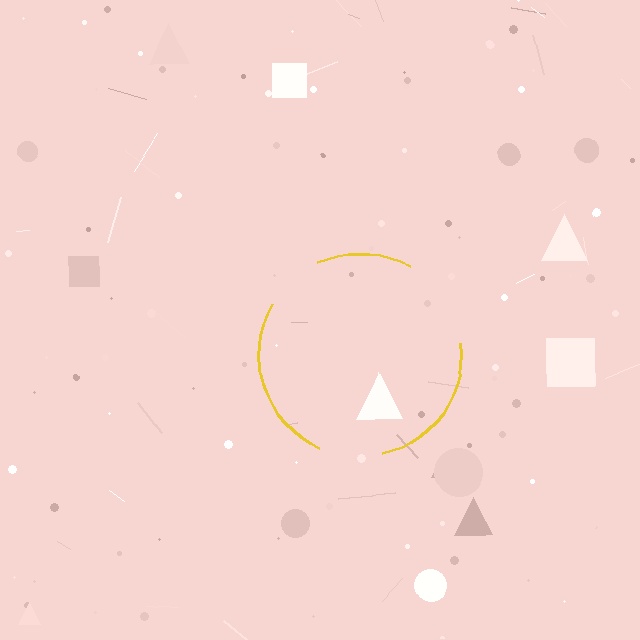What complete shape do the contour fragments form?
The contour fragments form a circle.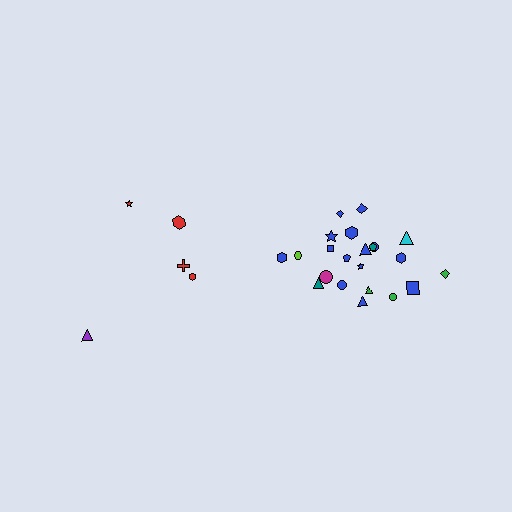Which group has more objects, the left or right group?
The right group.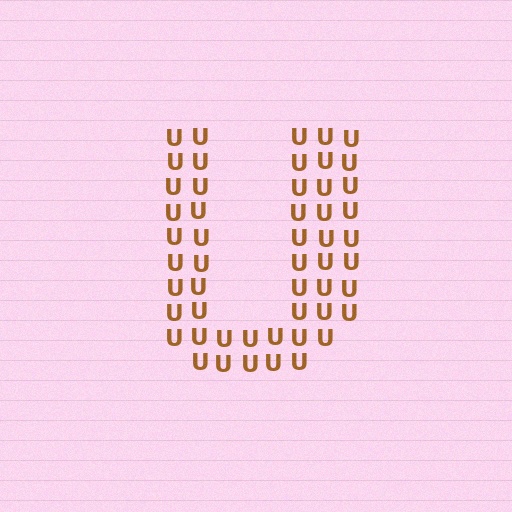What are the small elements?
The small elements are letter U's.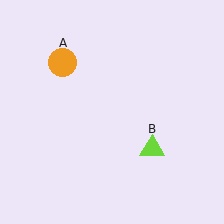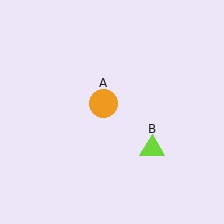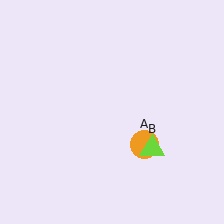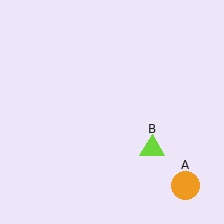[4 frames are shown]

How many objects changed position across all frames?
1 object changed position: orange circle (object A).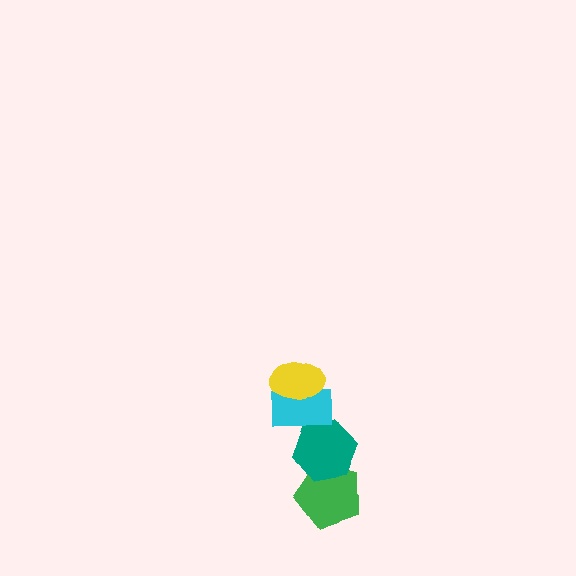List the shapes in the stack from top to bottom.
From top to bottom: the yellow ellipse, the cyan rectangle, the teal hexagon, the green pentagon.